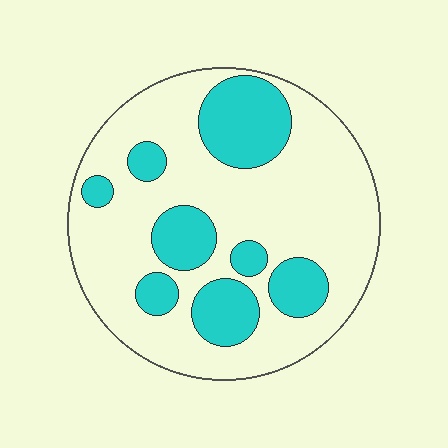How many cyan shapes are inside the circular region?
8.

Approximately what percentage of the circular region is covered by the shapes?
Approximately 30%.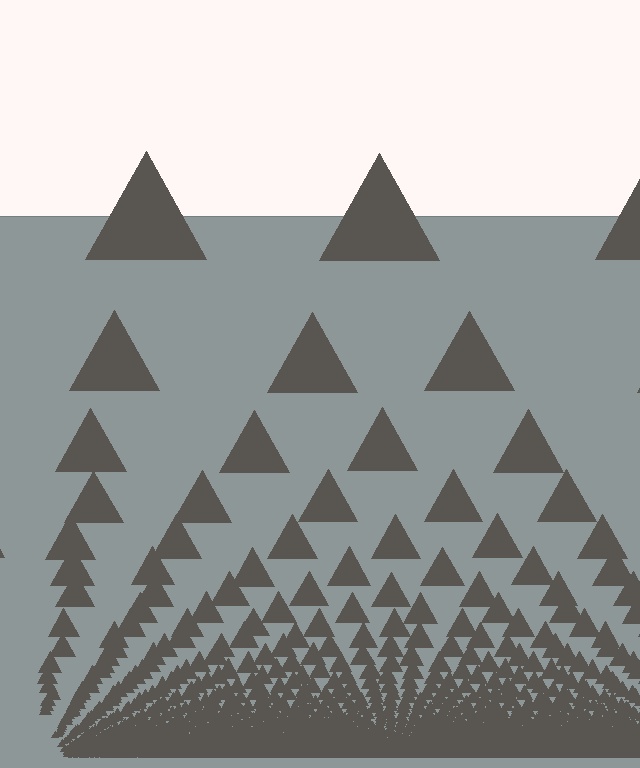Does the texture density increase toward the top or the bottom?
Density increases toward the bottom.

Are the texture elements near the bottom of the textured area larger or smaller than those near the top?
Smaller. The gradient is inverted — elements near the bottom are smaller and denser.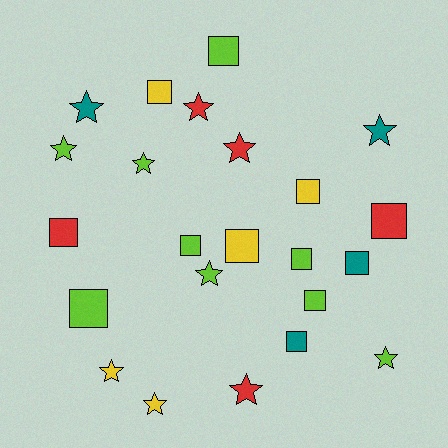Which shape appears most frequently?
Square, with 12 objects.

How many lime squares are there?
There are 5 lime squares.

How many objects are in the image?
There are 23 objects.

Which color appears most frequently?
Lime, with 9 objects.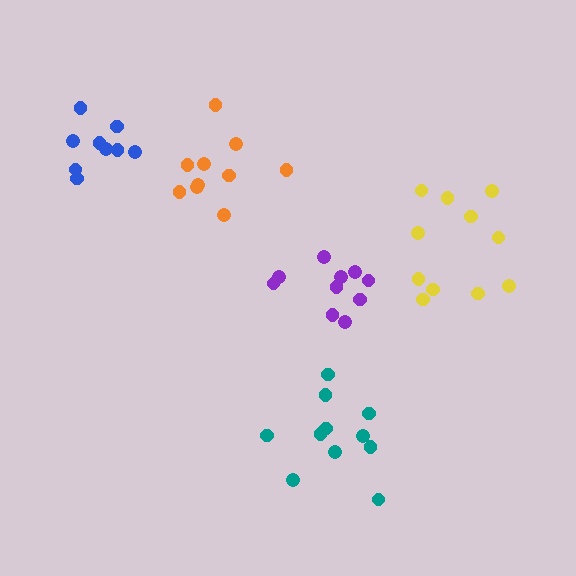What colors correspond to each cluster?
The clusters are colored: purple, teal, orange, yellow, blue.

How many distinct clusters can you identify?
There are 5 distinct clusters.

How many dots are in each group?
Group 1: 10 dots, Group 2: 11 dots, Group 3: 10 dots, Group 4: 11 dots, Group 5: 9 dots (51 total).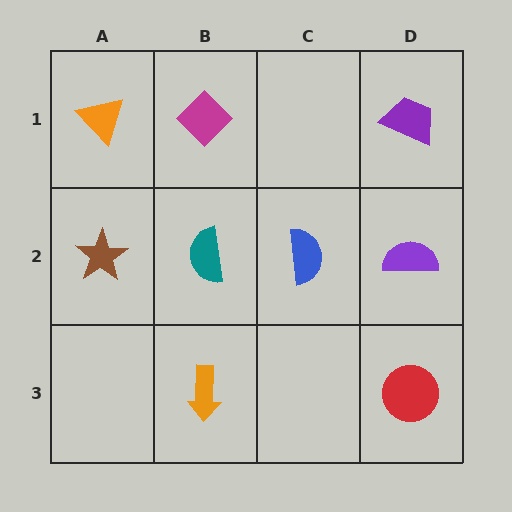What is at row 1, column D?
A purple trapezoid.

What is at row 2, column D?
A purple semicircle.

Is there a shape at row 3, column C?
No, that cell is empty.